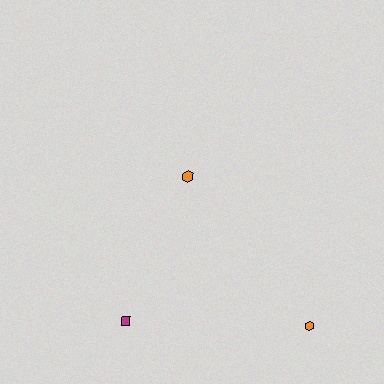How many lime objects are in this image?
There are no lime objects.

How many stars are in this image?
There are no stars.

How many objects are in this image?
There are 3 objects.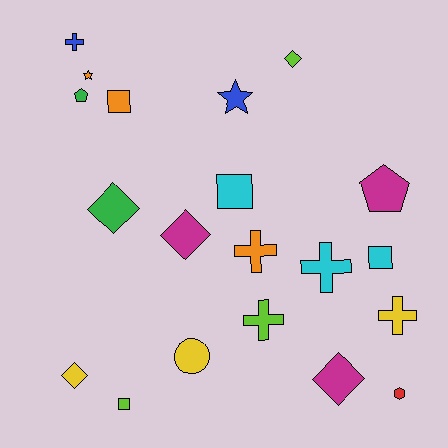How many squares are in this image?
There are 4 squares.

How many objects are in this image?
There are 20 objects.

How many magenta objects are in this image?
There are 3 magenta objects.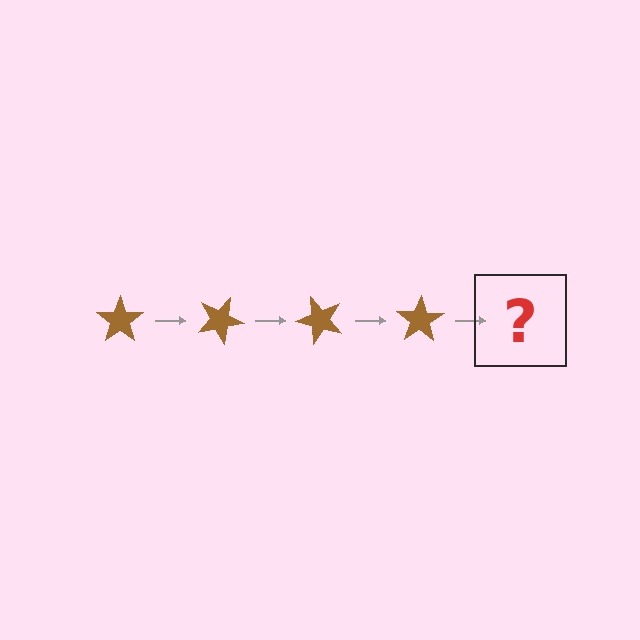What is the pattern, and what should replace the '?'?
The pattern is that the star rotates 25 degrees each step. The '?' should be a brown star rotated 100 degrees.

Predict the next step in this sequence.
The next step is a brown star rotated 100 degrees.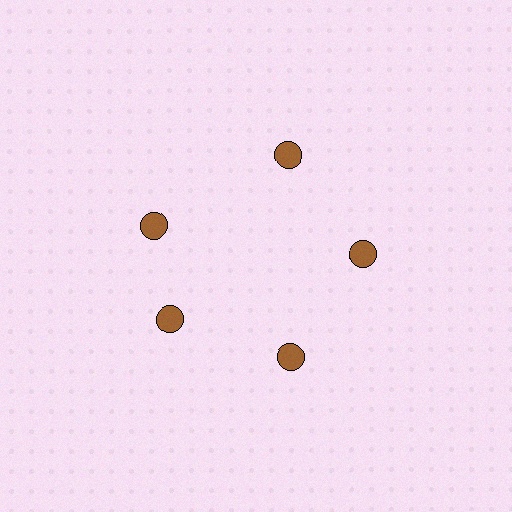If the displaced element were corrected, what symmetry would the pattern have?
It would have 5-fold rotational symmetry — the pattern would map onto itself every 72 degrees.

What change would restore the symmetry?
The symmetry would be restored by rotating it back into even spacing with its neighbors so that all 5 circles sit at equal angles and equal distance from the center.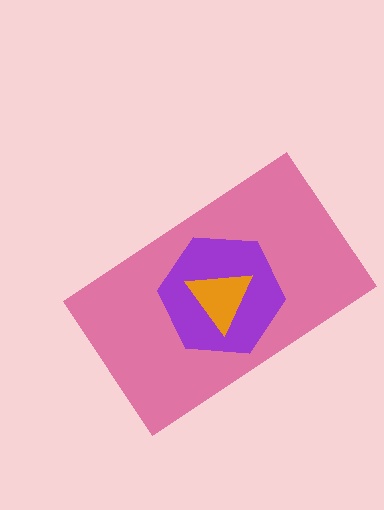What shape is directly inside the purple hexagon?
The orange triangle.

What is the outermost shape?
The pink rectangle.